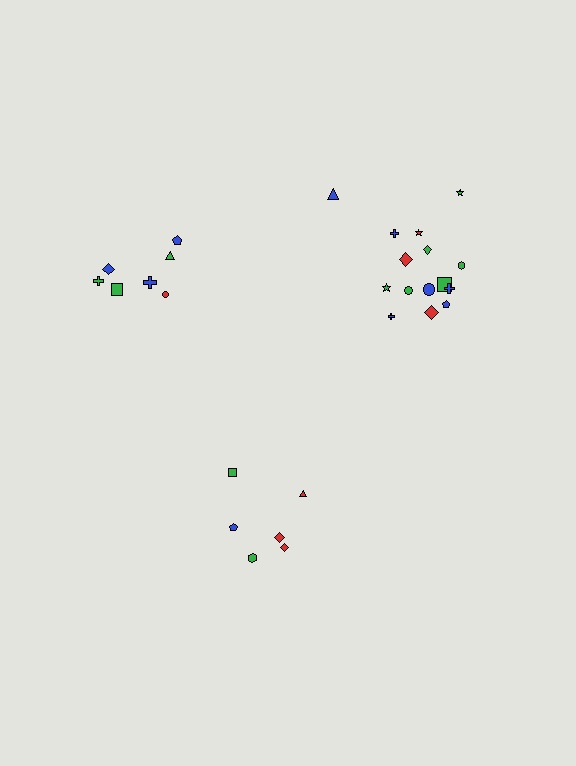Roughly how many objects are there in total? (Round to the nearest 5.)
Roughly 30 objects in total.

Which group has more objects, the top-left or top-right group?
The top-right group.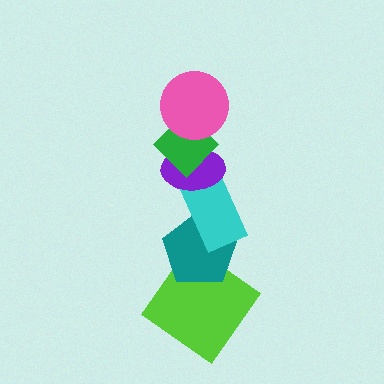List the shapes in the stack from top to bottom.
From top to bottom: the pink circle, the green diamond, the purple ellipse, the cyan rectangle, the teal pentagon, the lime diamond.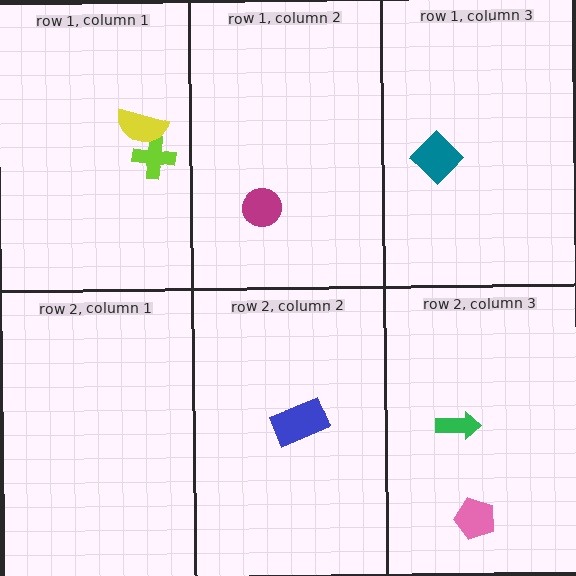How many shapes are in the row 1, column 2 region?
1.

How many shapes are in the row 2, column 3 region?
2.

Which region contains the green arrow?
The row 2, column 3 region.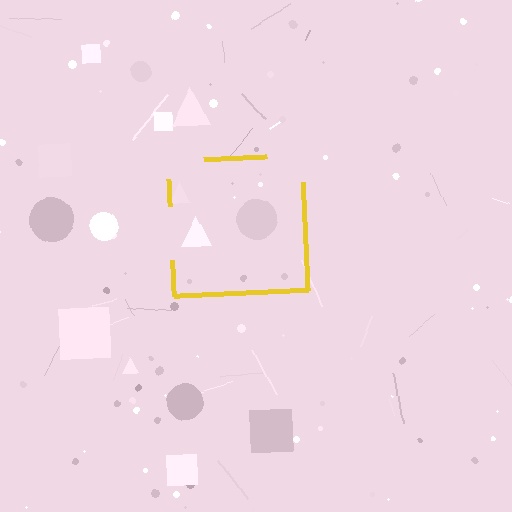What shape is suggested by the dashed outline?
The dashed outline suggests a square.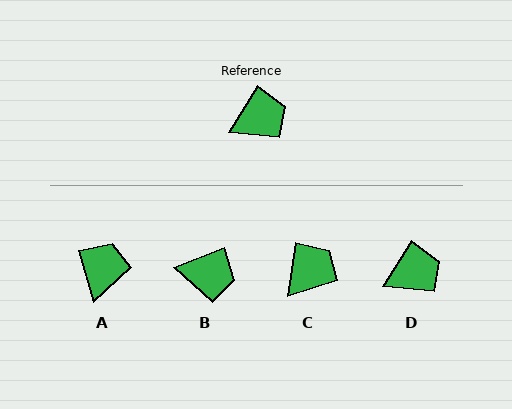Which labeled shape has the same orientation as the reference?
D.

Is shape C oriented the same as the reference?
No, it is off by about 24 degrees.